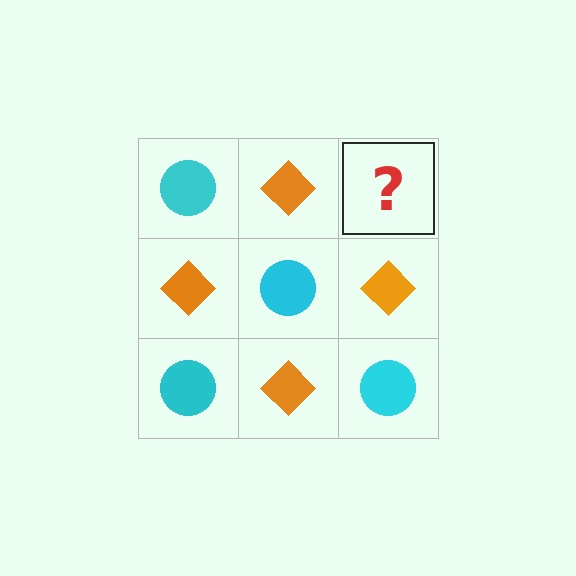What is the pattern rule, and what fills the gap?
The rule is that it alternates cyan circle and orange diamond in a checkerboard pattern. The gap should be filled with a cyan circle.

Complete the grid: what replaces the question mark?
The question mark should be replaced with a cyan circle.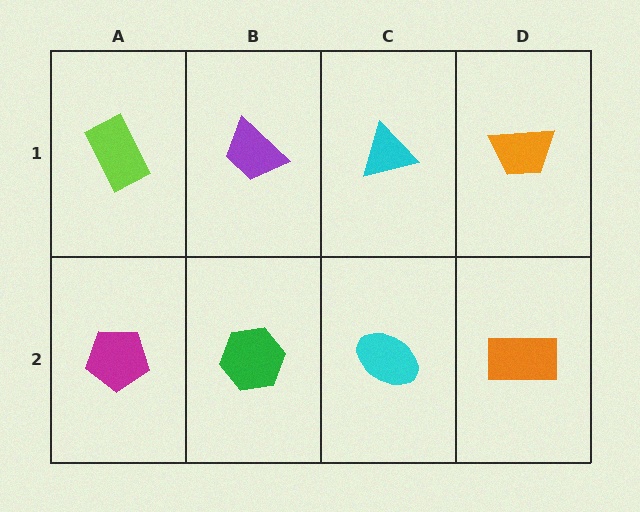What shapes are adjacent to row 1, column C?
A cyan ellipse (row 2, column C), a purple trapezoid (row 1, column B), an orange trapezoid (row 1, column D).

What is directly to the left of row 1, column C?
A purple trapezoid.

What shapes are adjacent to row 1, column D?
An orange rectangle (row 2, column D), a cyan triangle (row 1, column C).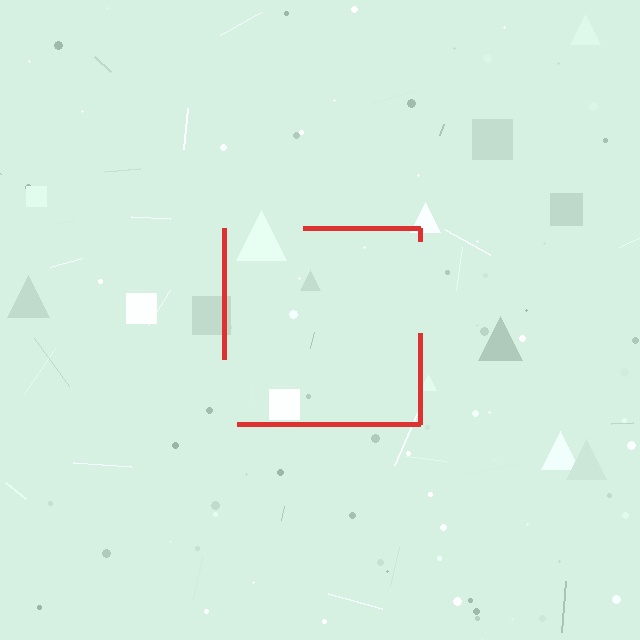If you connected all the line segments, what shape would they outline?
They would outline a square.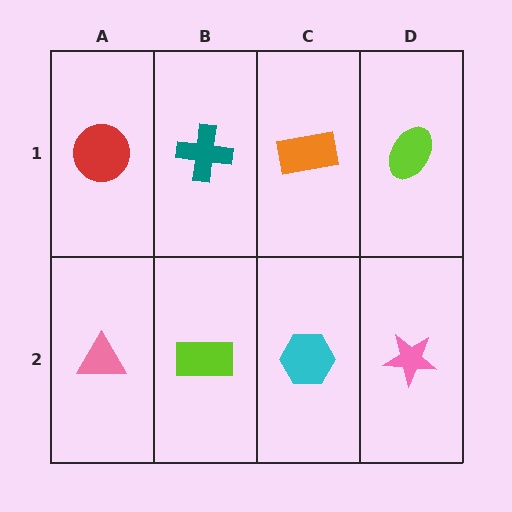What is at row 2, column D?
A pink star.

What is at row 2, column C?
A cyan hexagon.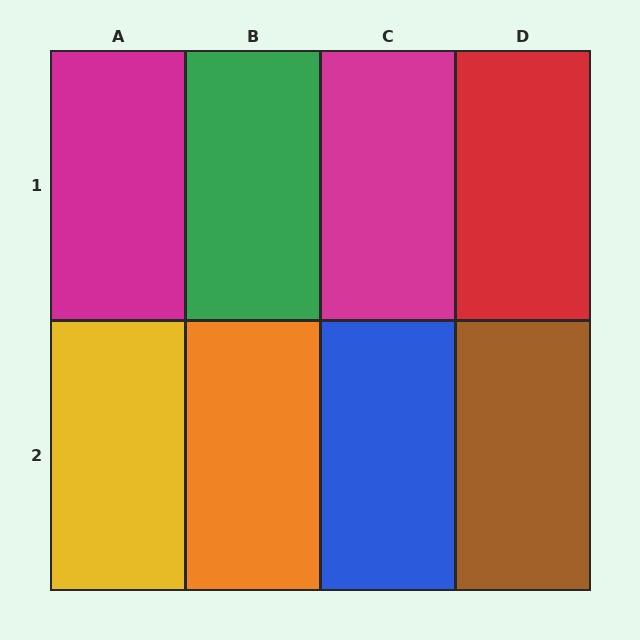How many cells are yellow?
1 cell is yellow.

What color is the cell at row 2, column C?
Blue.